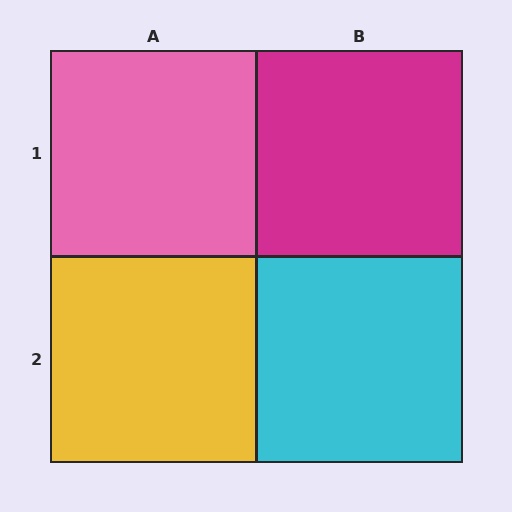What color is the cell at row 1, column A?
Pink.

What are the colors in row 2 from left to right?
Yellow, cyan.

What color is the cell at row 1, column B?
Magenta.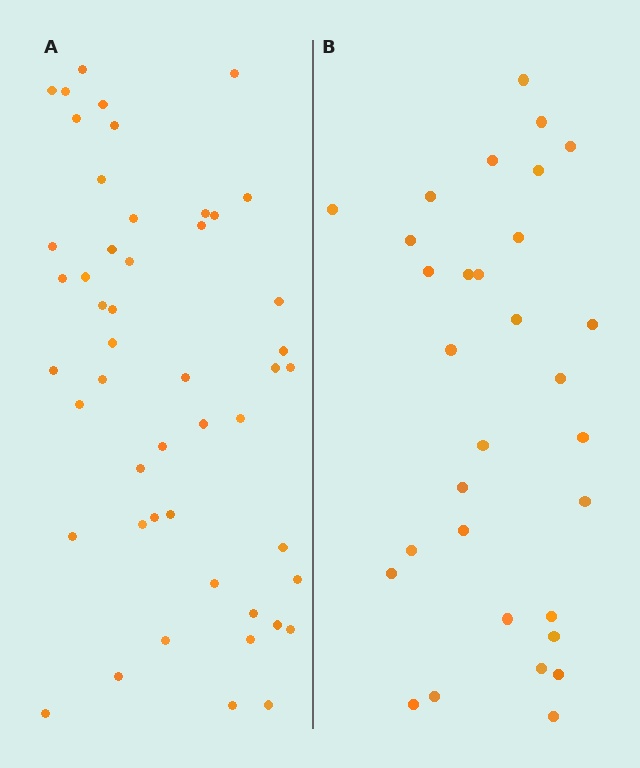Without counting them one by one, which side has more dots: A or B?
Region A (the left region) has more dots.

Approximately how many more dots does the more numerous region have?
Region A has approximately 20 more dots than region B.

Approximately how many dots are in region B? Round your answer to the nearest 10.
About 30 dots. (The exact count is 31, which rounds to 30.)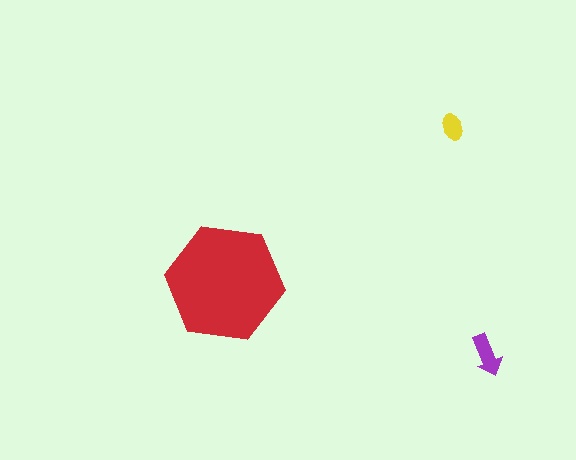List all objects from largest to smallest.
The red hexagon, the purple arrow, the yellow ellipse.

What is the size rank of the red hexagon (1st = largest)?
1st.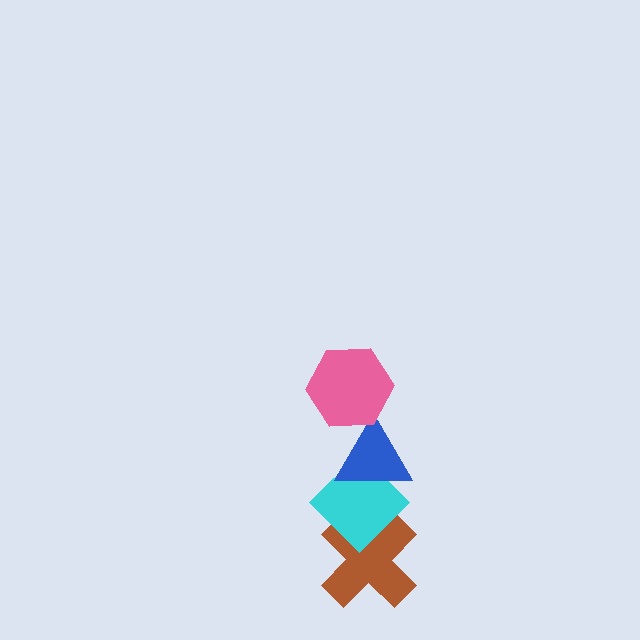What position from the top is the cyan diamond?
The cyan diamond is 3rd from the top.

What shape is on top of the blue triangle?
The pink hexagon is on top of the blue triangle.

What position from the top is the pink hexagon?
The pink hexagon is 1st from the top.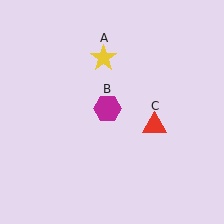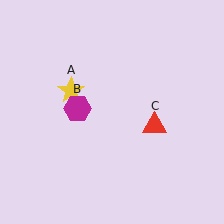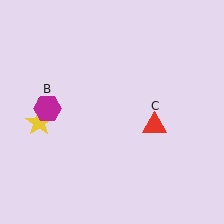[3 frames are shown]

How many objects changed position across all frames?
2 objects changed position: yellow star (object A), magenta hexagon (object B).